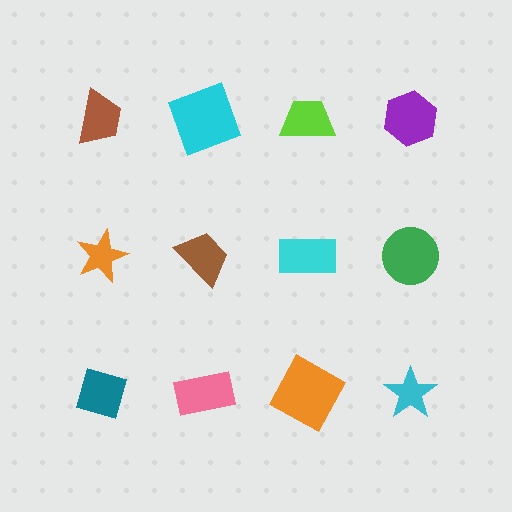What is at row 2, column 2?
A brown trapezoid.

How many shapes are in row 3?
4 shapes.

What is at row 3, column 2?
A pink rectangle.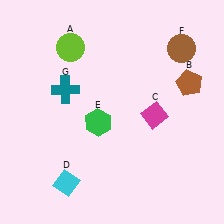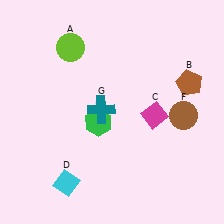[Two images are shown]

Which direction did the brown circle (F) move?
The brown circle (F) moved down.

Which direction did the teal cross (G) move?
The teal cross (G) moved right.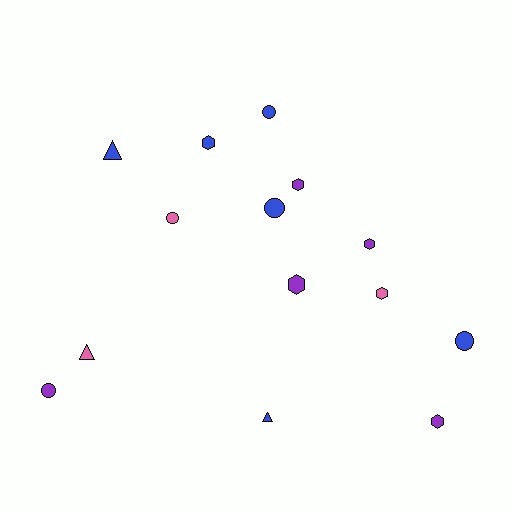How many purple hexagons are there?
There are 4 purple hexagons.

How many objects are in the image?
There are 14 objects.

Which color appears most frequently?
Blue, with 6 objects.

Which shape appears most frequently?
Hexagon, with 6 objects.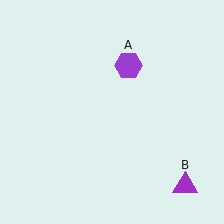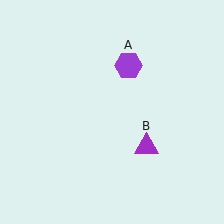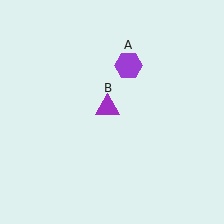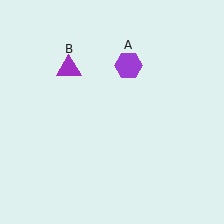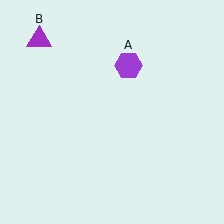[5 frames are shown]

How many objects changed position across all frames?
1 object changed position: purple triangle (object B).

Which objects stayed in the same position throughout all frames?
Purple hexagon (object A) remained stationary.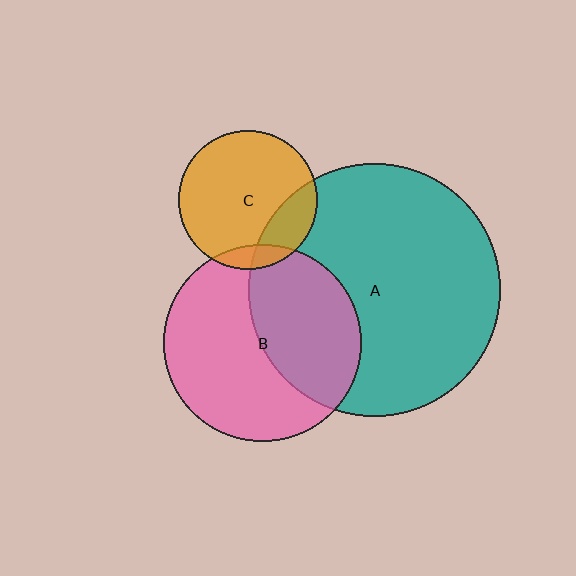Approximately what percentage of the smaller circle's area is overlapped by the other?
Approximately 20%.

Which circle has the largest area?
Circle A (teal).